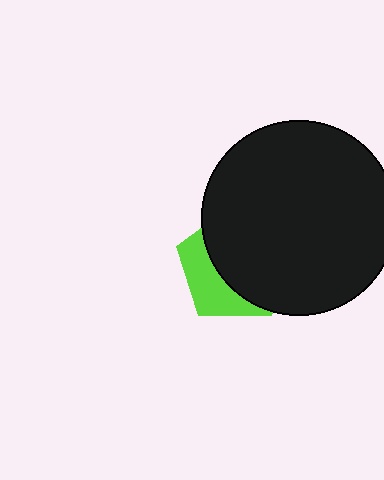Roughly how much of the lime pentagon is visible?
A small part of it is visible (roughly 35%).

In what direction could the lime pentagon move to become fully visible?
The lime pentagon could move left. That would shift it out from behind the black circle entirely.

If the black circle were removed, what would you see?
You would see the complete lime pentagon.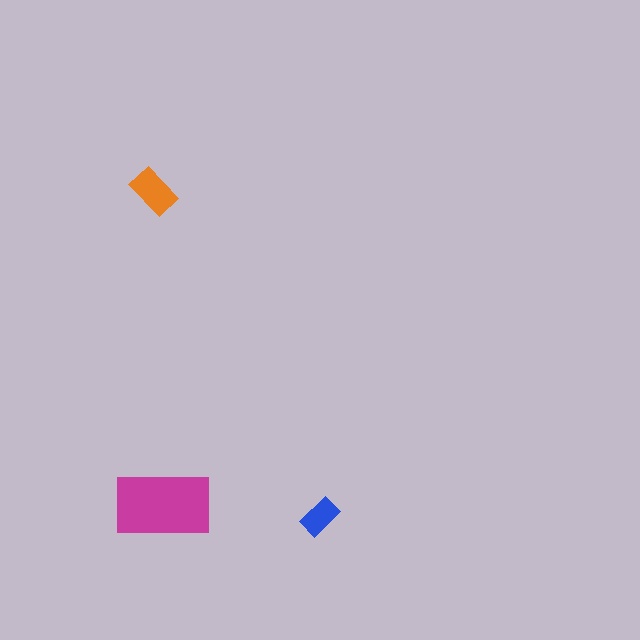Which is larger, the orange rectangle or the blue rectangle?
The orange one.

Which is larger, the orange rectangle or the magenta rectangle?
The magenta one.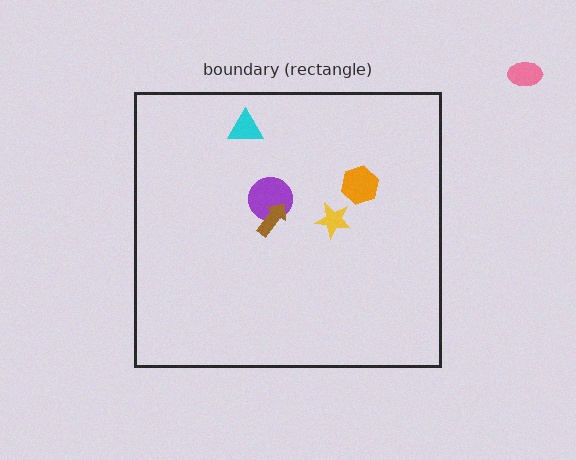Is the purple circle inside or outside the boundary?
Inside.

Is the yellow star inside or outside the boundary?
Inside.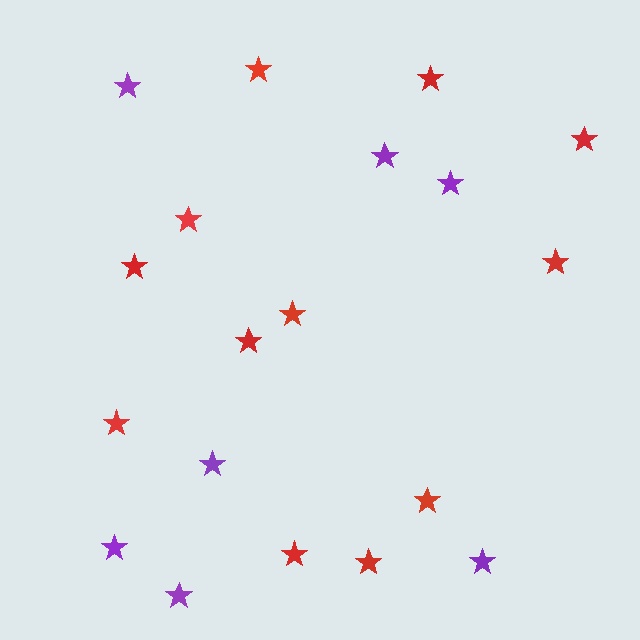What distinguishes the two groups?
There are 2 groups: one group of purple stars (7) and one group of red stars (12).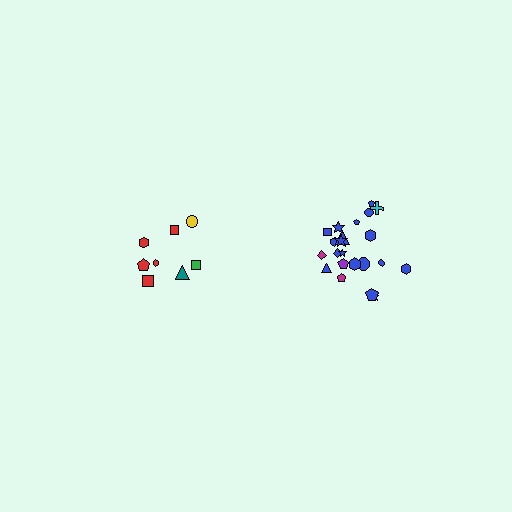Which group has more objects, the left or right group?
The right group.